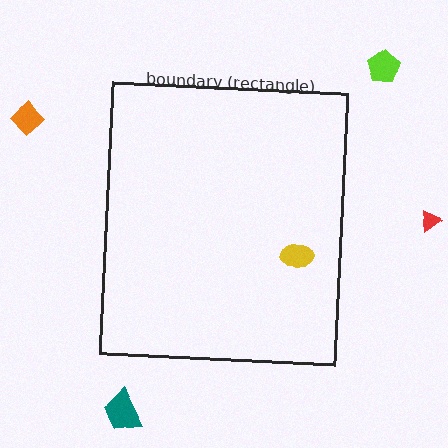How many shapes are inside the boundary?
1 inside, 4 outside.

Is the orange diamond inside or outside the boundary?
Outside.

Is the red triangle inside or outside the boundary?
Outside.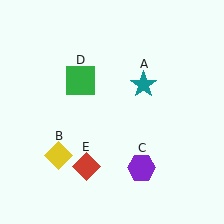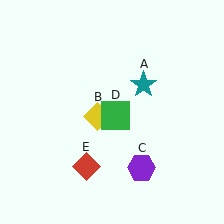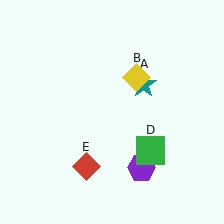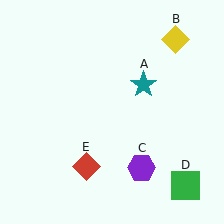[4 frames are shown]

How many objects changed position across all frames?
2 objects changed position: yellow diamond (object B), green square (object D).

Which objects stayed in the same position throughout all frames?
Teal star (object A) and purple hexagon (object C) and red diamond (object E) remained stationary.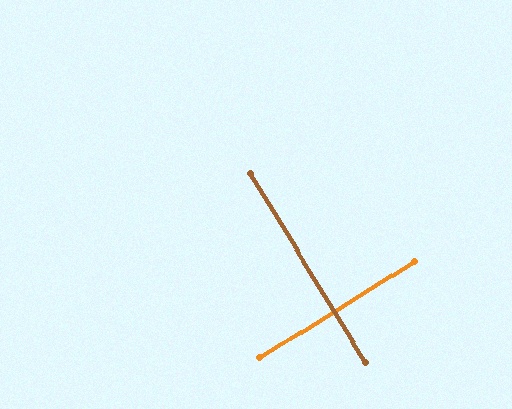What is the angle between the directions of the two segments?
Approximately 89 degrees.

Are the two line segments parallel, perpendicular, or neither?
Perpendicular — they meet at approximately 89°.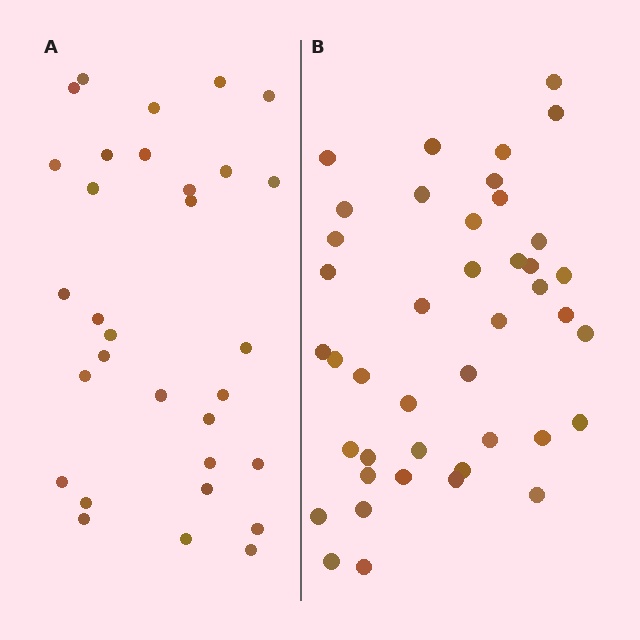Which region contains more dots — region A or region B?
Region B (the right region) has more dots.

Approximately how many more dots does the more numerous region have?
Region B has roughly 12 or so more dots than region A.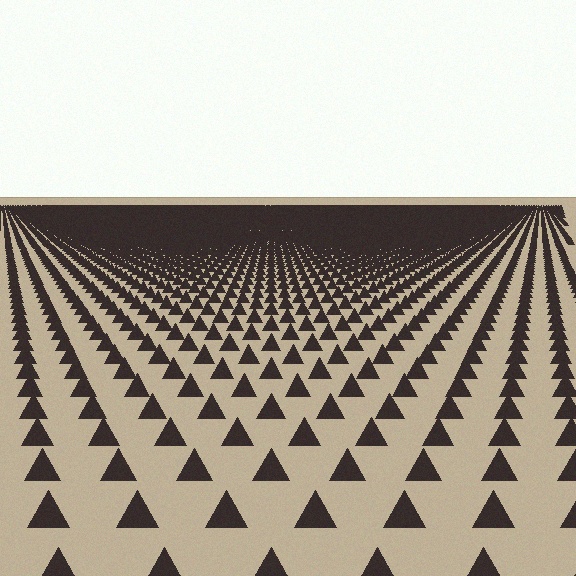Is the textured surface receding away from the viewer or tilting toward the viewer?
The surface is receding away from the viewer. Texture elements get smaller and denser toward the top.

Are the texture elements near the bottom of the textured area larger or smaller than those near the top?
Larger. Near the bottom, elements are closer to the viewer and appear at a bigger on-screen size.